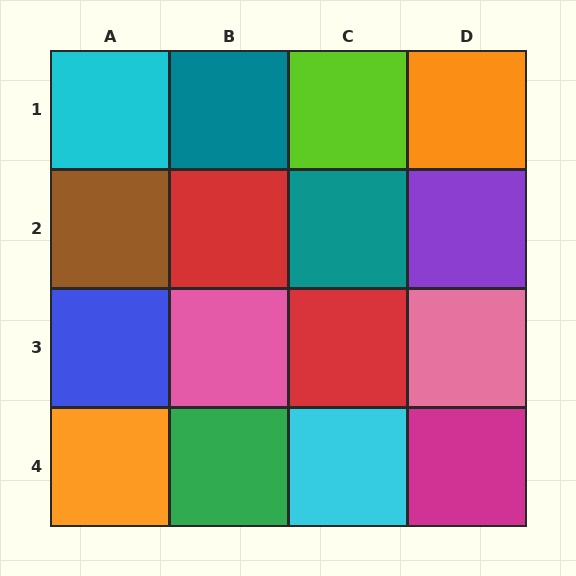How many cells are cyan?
2 cells are cyan.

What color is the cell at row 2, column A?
Brown.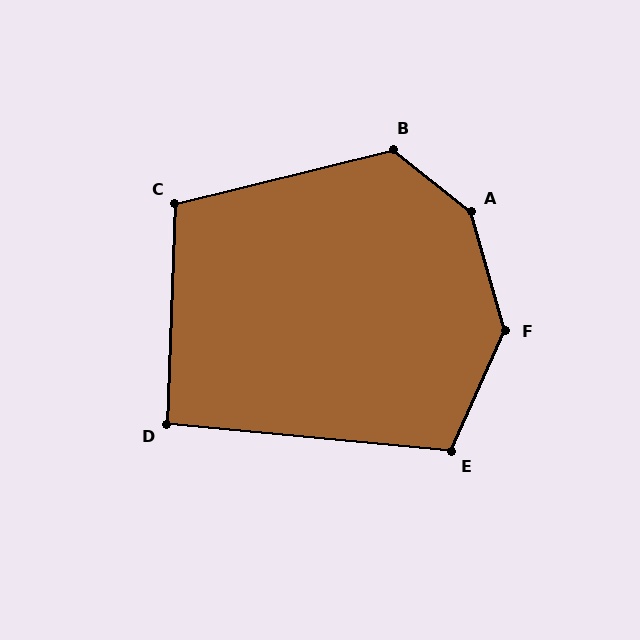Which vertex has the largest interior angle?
A, at approximately 145 degrees.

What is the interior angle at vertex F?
Approximately 140 degrees (obtuse).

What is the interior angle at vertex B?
Approximately 127 degrees (obtuse).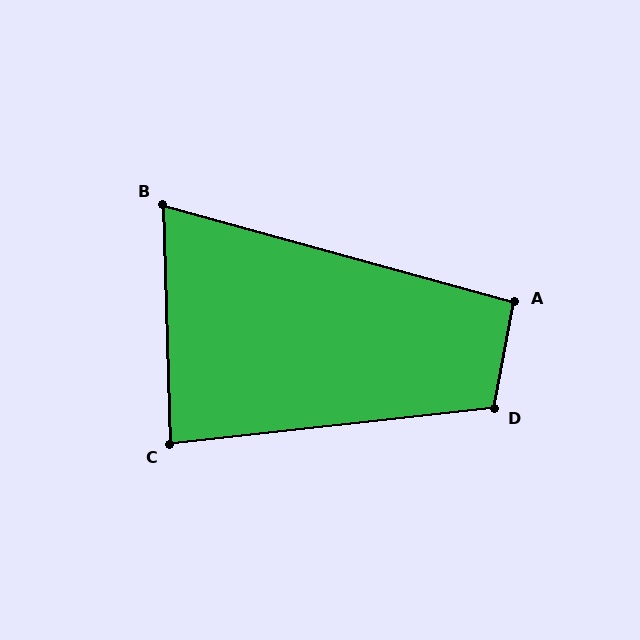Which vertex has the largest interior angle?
D, at approximately 107 degrees.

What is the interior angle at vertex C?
Approximately 85 degrees (approximately right).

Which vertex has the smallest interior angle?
B, at approximately 73 degrees.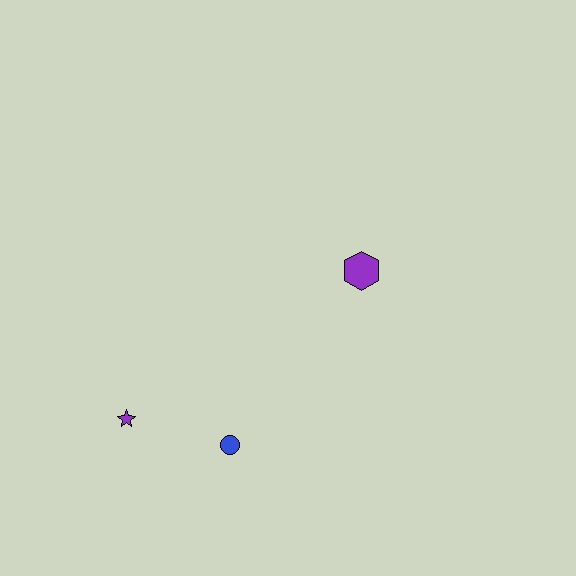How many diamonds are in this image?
There are no diamonds.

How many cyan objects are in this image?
There are no cyan objects.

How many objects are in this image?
There are 3 objects.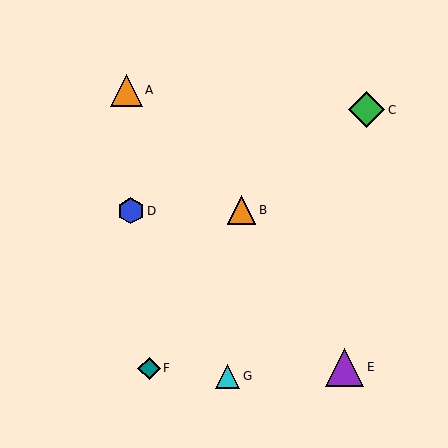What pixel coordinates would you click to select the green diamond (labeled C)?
Click at (367, 110) to select the green diamond C.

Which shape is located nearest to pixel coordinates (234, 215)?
The orange triangle (labeled B) at (242, 210) is nearest to that location.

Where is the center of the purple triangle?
The center of the purple triangle is at (345, 367).